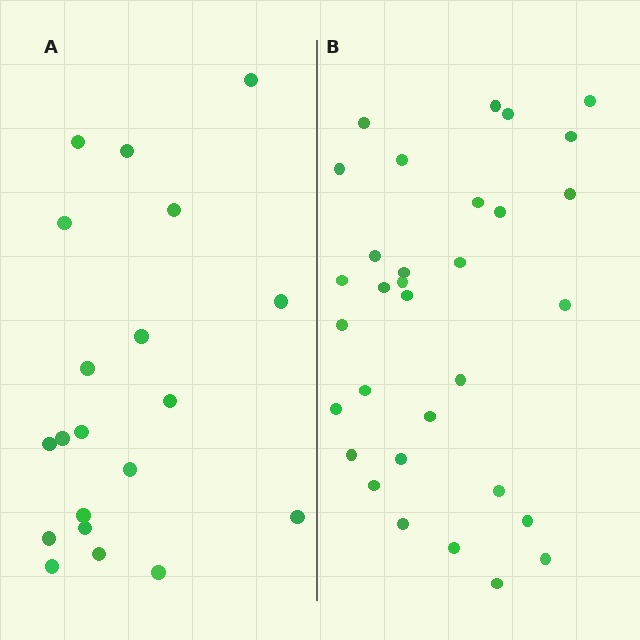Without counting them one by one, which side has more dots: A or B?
Region B (the right region) has more dots.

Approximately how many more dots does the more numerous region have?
Region B has roughly 12 or so more dots than region A.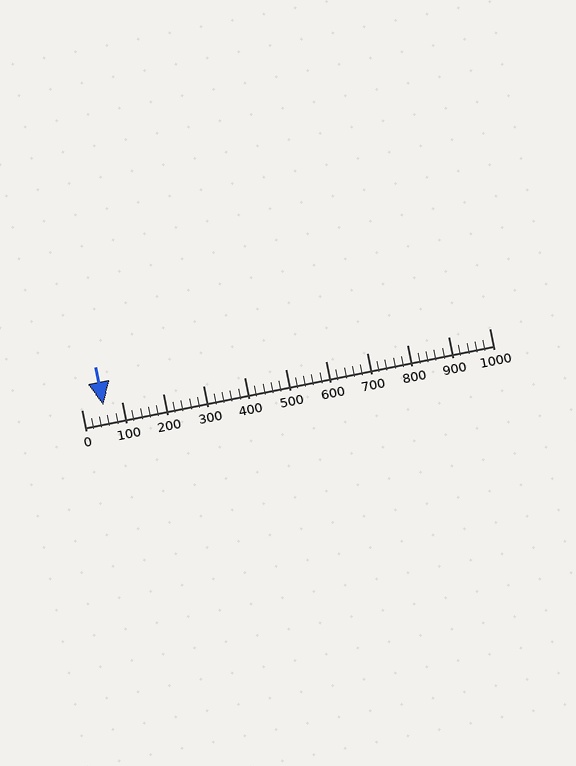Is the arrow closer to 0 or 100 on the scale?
The arrow is closer to 100.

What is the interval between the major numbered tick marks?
The major tick marks are spaced 100 units apart.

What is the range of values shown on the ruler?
The ruler shows values from 0 to 1000.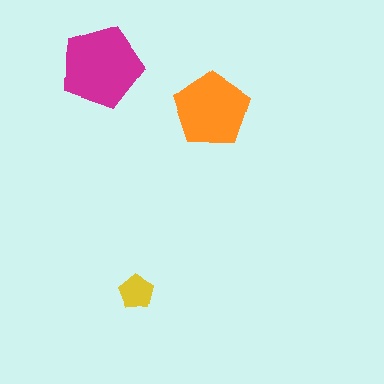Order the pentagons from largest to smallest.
the magenta one, the orange one, the yellow one.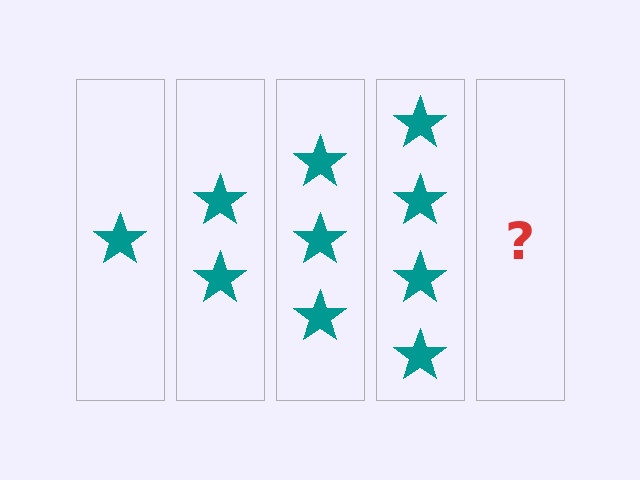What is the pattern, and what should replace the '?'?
The pattern is that each step adds one more star. The '?' should be 5 stars.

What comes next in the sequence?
The next element should be 5 stars.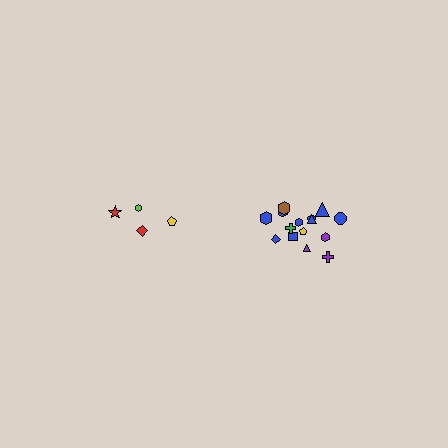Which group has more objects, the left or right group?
The right group.